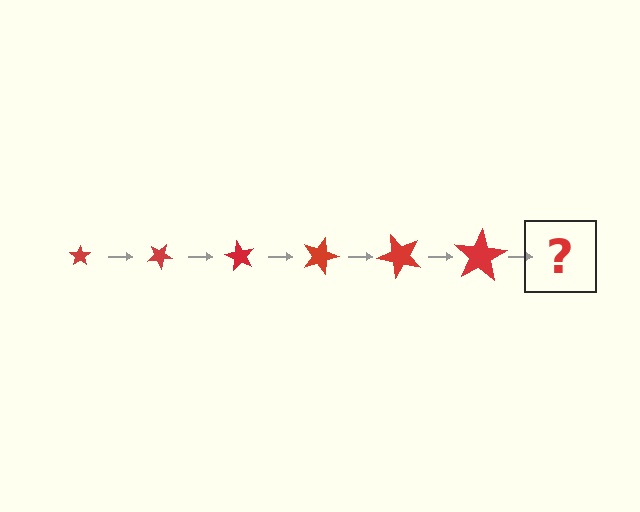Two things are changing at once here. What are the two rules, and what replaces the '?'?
The two rules are that the star grows larger each step and it rotates 30 degrees each step. The '?' should be a star, larger than the previous one and rotated 180 degrees from the start.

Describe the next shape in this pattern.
It should be a star, larger than the previous one and rotated 180 degrees from the start.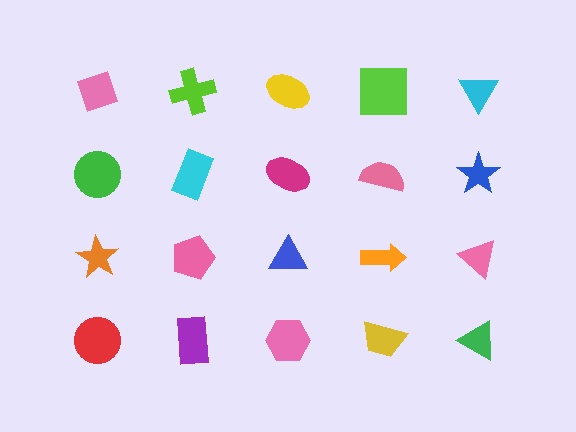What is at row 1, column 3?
A yellow ellipse.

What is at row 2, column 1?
A green circle.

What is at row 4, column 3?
A pink hexagon.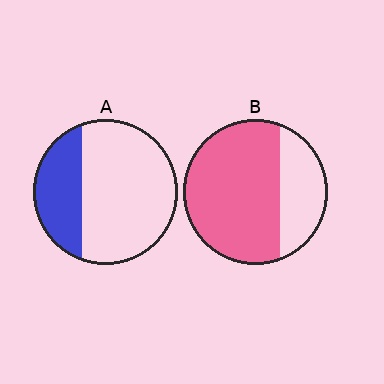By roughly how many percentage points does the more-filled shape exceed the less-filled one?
By roughly 40 percentage points (B over A).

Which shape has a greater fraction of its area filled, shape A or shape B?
Shape B.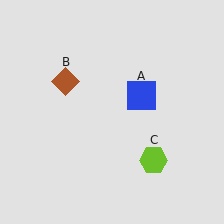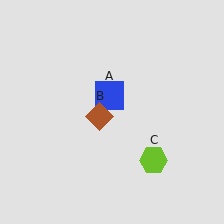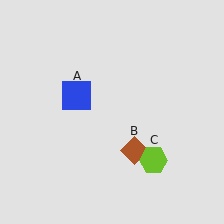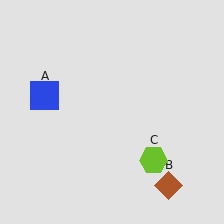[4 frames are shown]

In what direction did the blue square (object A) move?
The blue square (object A) moved left.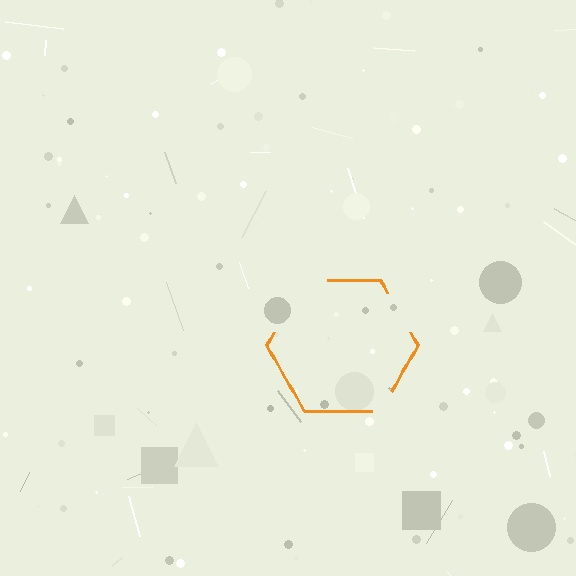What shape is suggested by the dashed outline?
The dashed outline suggests a hexagon.